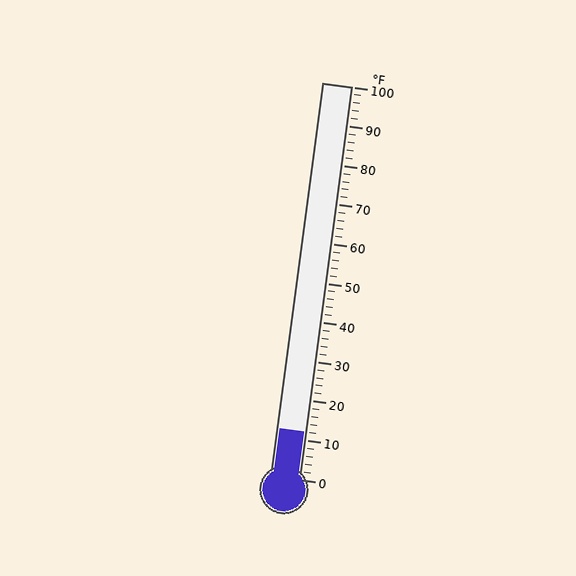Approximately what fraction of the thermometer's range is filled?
The thermometer is filled to approximately 10% of its range.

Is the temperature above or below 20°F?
The temperature is below 20°F.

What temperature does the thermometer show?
The thermometer shows approximately 12°F.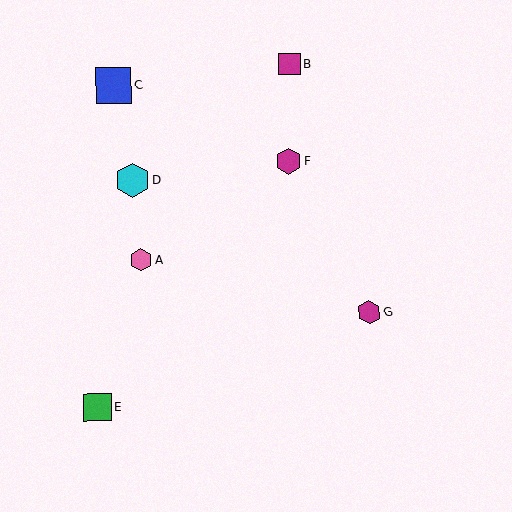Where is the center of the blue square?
The center of the blue square is at (114, 86).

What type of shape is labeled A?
Shape A is a pink hexagon.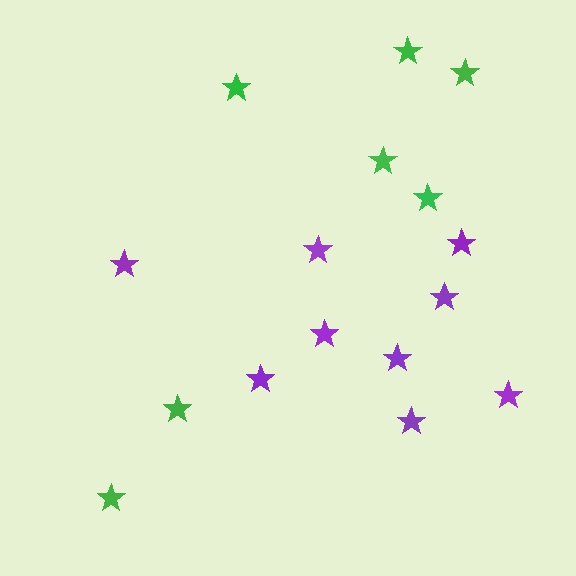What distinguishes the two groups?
There are 2 groups: one group of purple stars (9) and one group of green stars (7).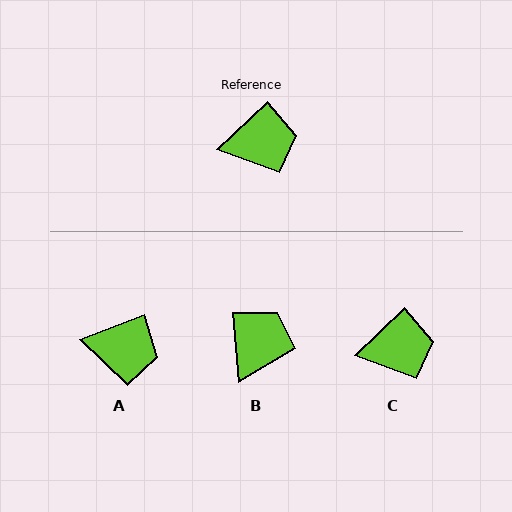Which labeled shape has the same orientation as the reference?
C.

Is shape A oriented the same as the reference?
No, it is off by about 23 degrees.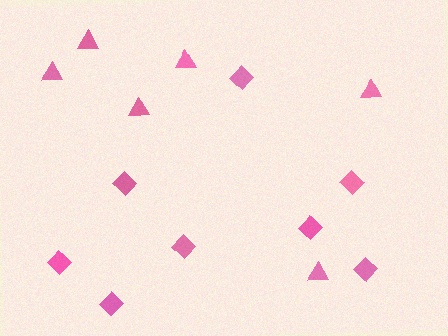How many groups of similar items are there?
There are 2 groups: one group of diamonds (8) and one group of triangles (6).